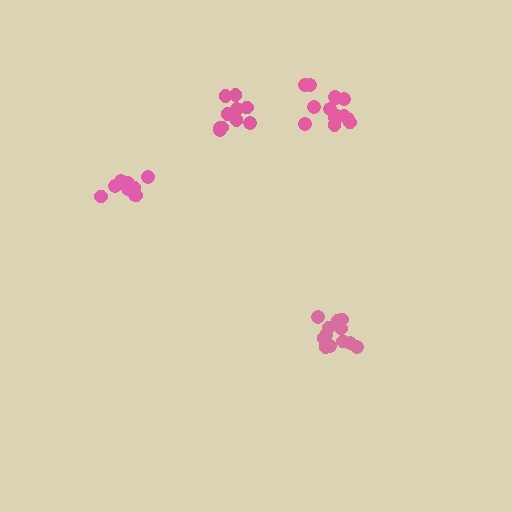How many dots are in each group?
Group 1: 13 dots, Group 2: 14 dots, Group 3: 12 dots, Group 4: 10 dots (49 total).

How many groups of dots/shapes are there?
There are 4 groups.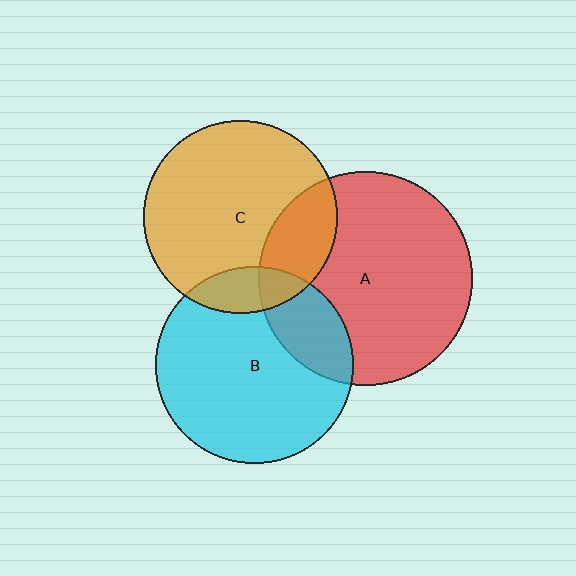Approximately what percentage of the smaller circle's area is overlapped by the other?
Approximately 25%.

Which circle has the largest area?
Circle A (red).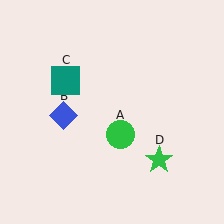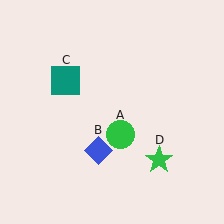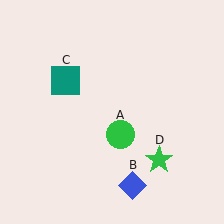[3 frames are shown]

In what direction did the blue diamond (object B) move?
The blue diamond (object B) moved down and to the right.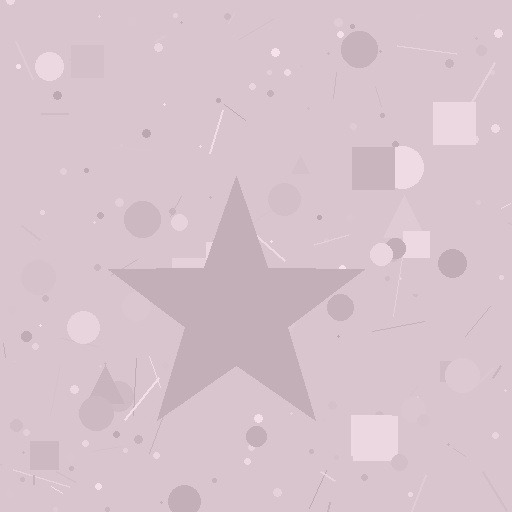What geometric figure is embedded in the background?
A star is embedded in the background.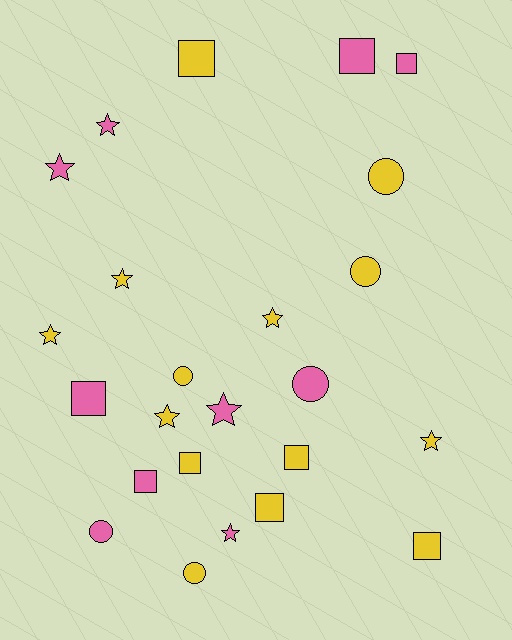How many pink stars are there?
There are 4 pink stars.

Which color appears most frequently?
Yellow, with 14 objects.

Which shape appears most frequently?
Star, with 9 objects.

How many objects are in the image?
There are 24 objects.